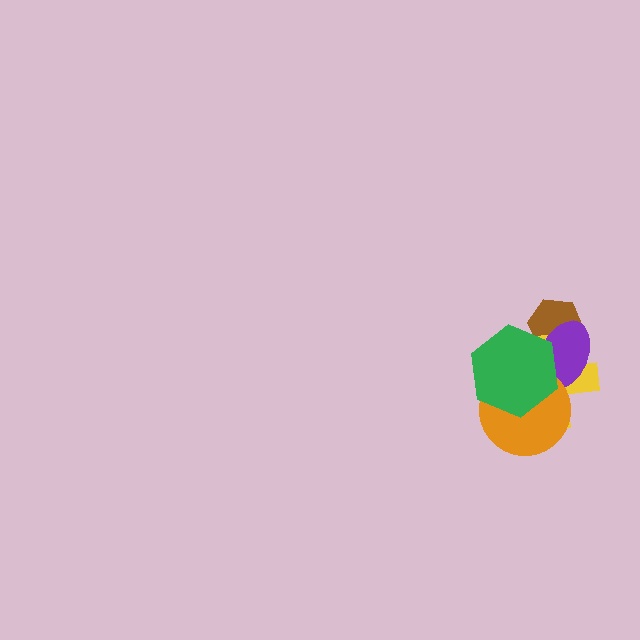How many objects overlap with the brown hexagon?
3 objects overlap with the brown hexagon.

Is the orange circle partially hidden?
Yes, it is partially covered by another shape.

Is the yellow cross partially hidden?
Yes, it is partially covered by another shape.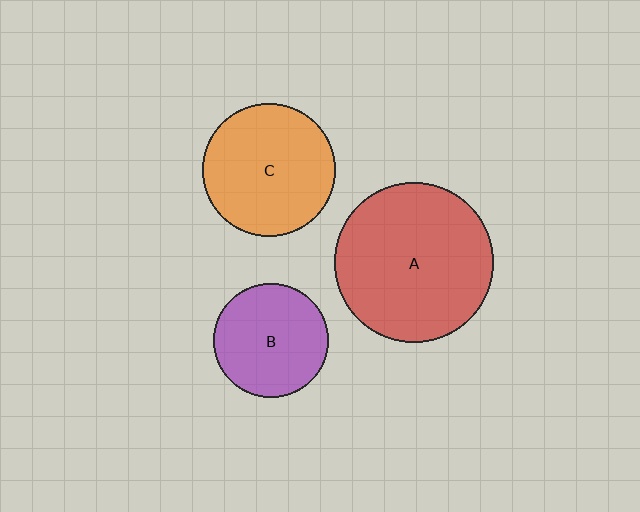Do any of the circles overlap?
No, none of the circles overlap.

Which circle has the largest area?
Circle A (red).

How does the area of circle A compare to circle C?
Approximately 1.4 times.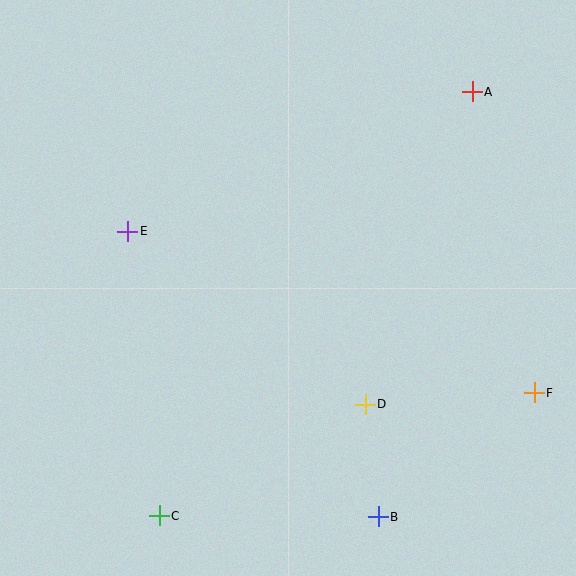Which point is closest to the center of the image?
Point D at (365, 404) is closest to the center.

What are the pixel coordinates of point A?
Point A is at (472, 92).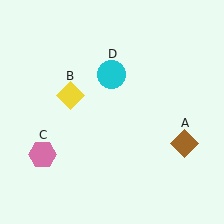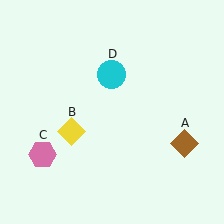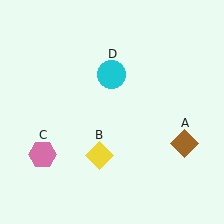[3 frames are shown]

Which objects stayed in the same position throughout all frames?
Brown diamond (object A) and pink hexagon (object C) and cyan circle (object D) remained stationary.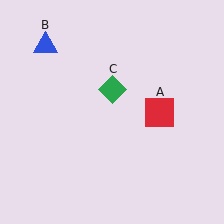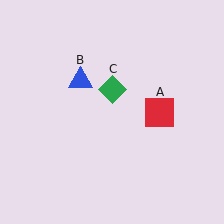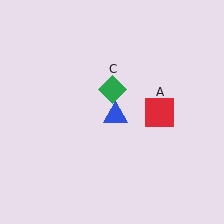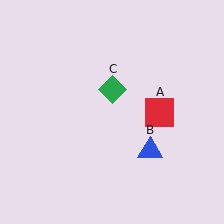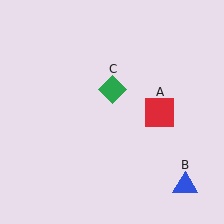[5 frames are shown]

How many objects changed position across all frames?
1 object changed position: blue triangle (object B).